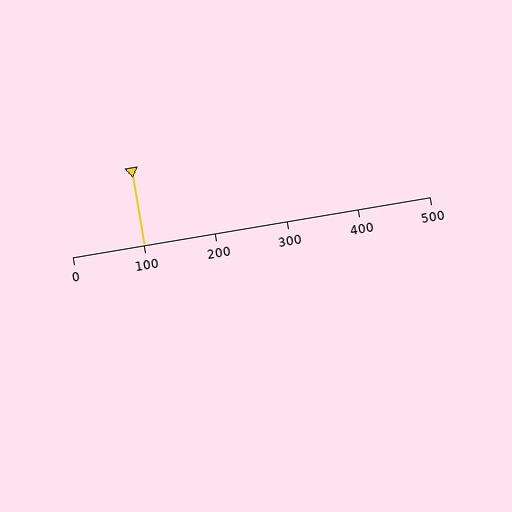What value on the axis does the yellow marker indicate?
The marker indicates approximately 100.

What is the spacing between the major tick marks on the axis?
The major ticks are spaced 100 apart.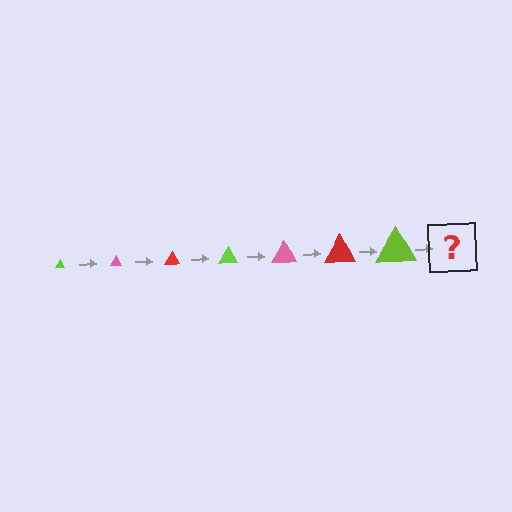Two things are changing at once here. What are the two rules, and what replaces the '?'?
The two rules are that the triangle grows larger each step and the color cycles through lime, pink, and red. The '?' should be a pink triangle, larger than the previous one.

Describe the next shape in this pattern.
It should be a pink triangle, larger than the previous one.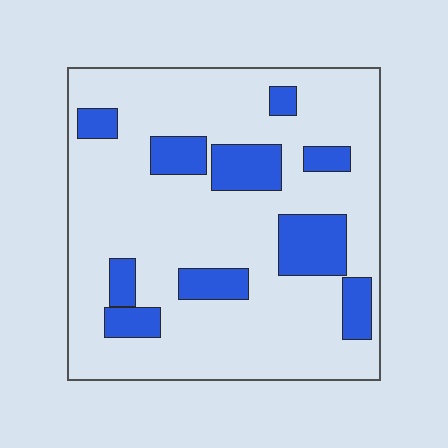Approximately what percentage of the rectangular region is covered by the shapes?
Approximately 20%.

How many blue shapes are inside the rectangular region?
10.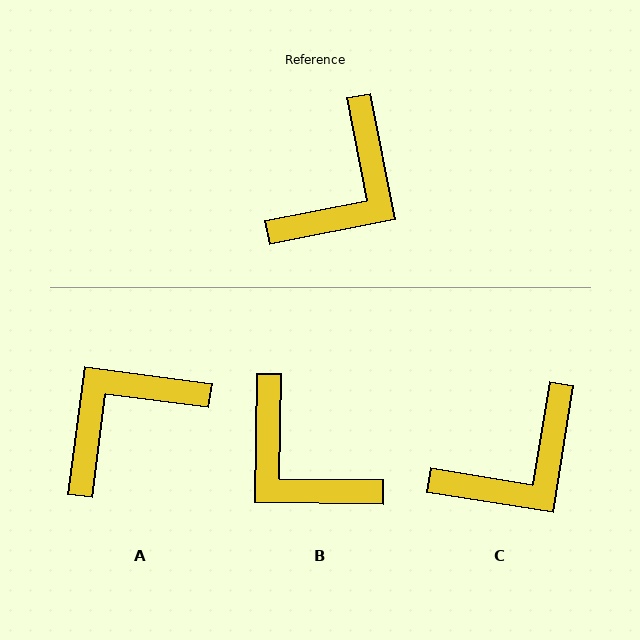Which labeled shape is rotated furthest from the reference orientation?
A, about 161 degrees away.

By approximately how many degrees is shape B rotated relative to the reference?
Approximately 102 degrees clockwise.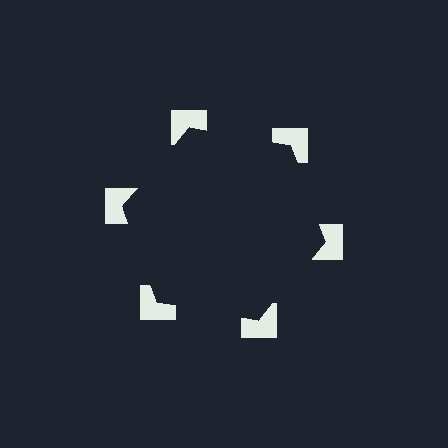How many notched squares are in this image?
There are 6 — one at each vertex of the illusory hexagon.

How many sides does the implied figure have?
6 sides.